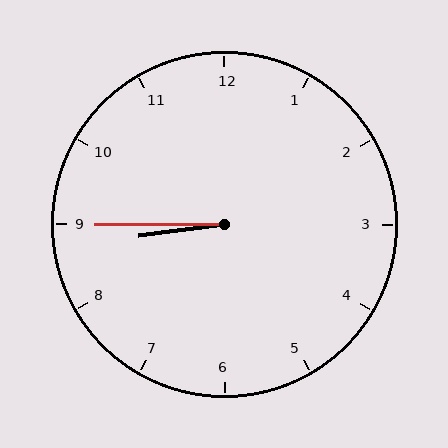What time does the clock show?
8:45.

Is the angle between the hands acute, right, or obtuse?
It is acute.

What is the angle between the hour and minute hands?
Approximately 8 degrees.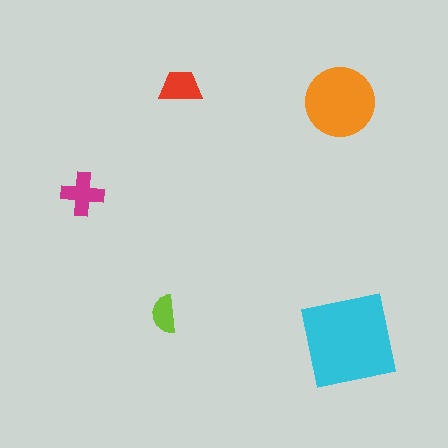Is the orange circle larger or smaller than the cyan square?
Smaller.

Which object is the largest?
The cyan square.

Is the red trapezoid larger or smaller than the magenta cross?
Smaller.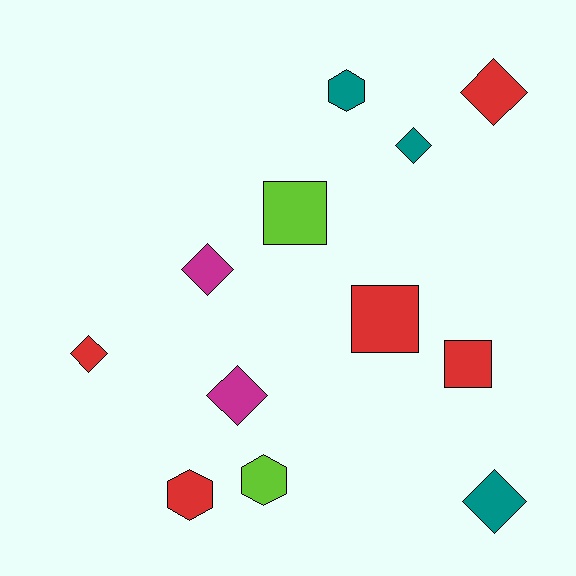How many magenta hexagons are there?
There are no magenta hexagons.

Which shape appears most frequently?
Diamond, with 6 objects.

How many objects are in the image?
There are 12 objects.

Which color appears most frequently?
Red, with 5 objects.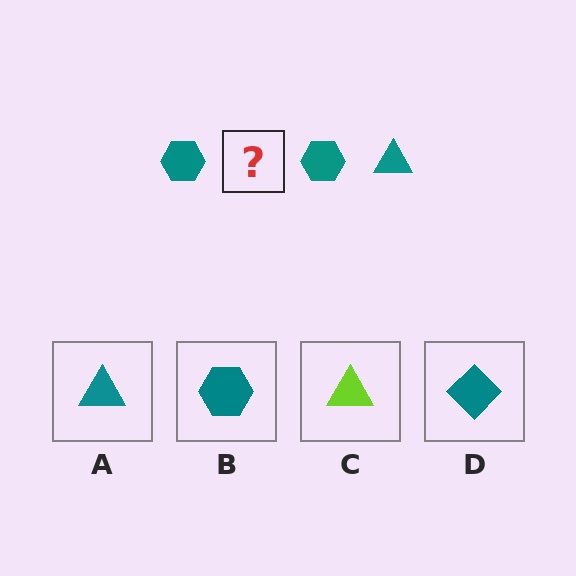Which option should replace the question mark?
Option A.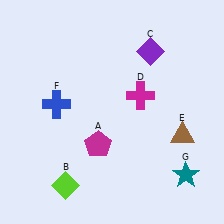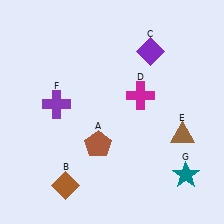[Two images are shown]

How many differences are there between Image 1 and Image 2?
There are 3 differences between the two images.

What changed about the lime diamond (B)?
In Image 1, B is lime. In Image 2, it changed to brown.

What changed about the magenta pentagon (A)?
In Image 1, A is magenta. In Image 2, it changed to brown.